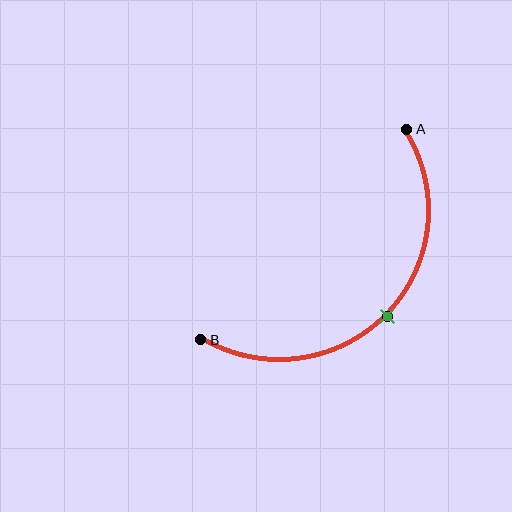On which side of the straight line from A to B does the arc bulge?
The arc bulges below and to the right of the straight line connecting A and B.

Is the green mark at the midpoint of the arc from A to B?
Yes. The green mark lies on the arc at equal arc-length from both A and B — it is the arc midpoint.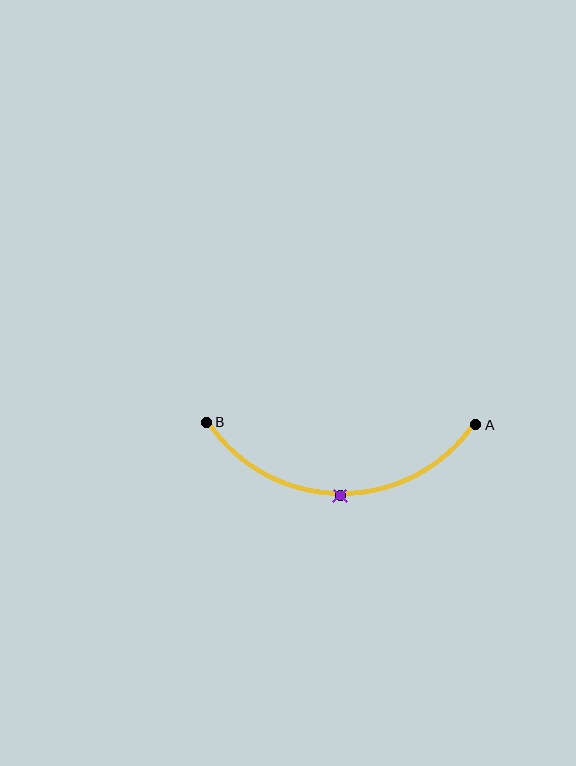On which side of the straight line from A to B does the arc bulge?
The arc bulges below the straight line connecting A and B.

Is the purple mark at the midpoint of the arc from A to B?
Yes. The purple mark lies on the arc at equal arc-length from both A and B — it is the arc midpoint.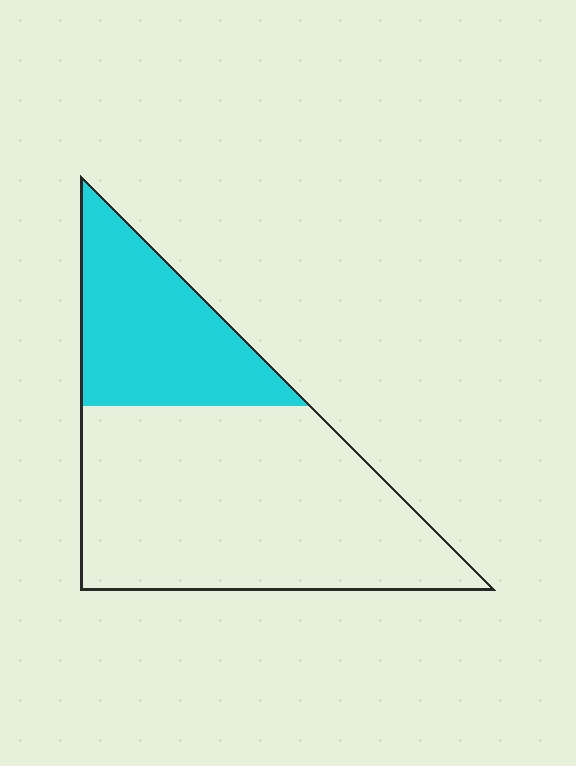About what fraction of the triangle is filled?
About one third (1/3).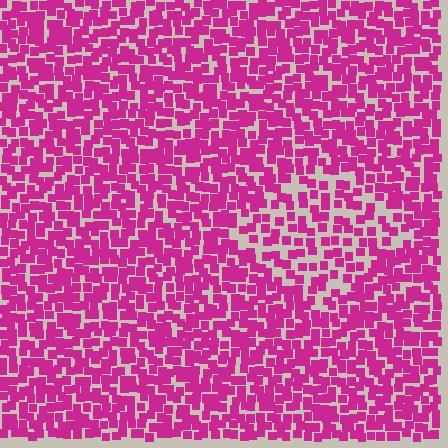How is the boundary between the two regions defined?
The boundary is defined by a change in element density (approximately 1.7x ratio). All elements are the same color, size, and shape.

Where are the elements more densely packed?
The elements are more densely packed outside the diamond boundary.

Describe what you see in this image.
The image contains small magenta elements arranged at two different densities. A diamond-shaped region is visible where the elements are less densely packed than the surrounding area.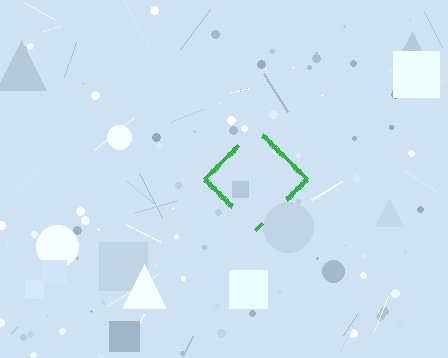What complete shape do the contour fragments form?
The contour fragments form a diamond.